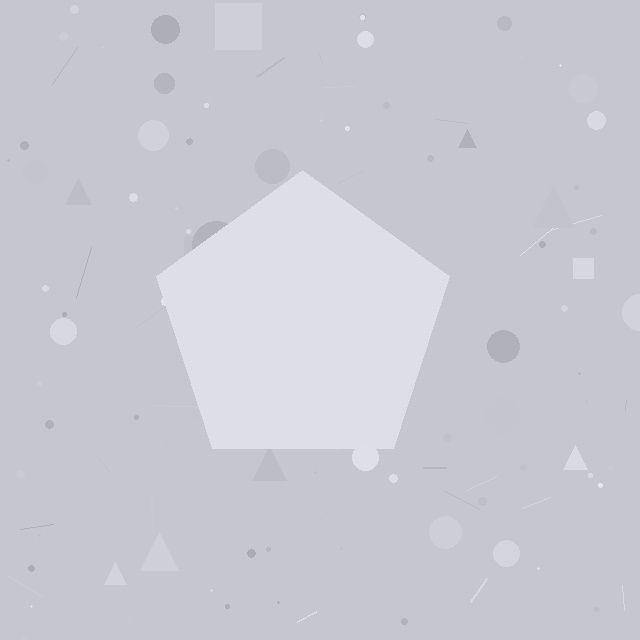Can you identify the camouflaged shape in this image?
The camouflaged shape is a pentagon.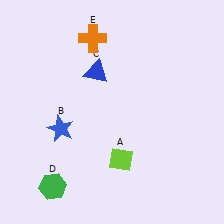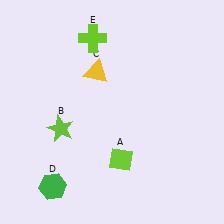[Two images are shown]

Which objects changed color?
B changed from blue to lime. C changed from blue to yellow. E changed from orange to lime.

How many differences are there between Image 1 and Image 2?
There are 3 differences between the two images.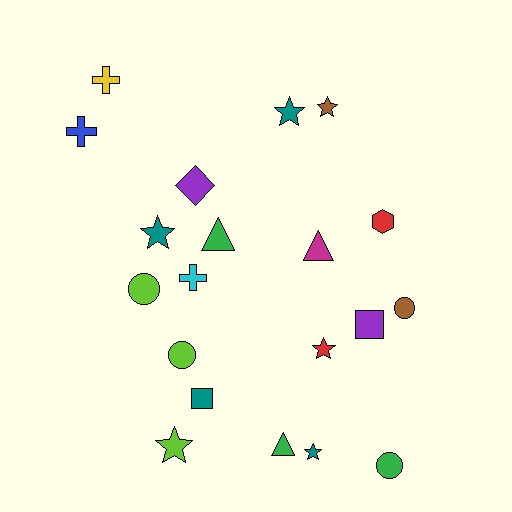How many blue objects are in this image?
There is 1 blue object.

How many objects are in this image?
There are 20 objects.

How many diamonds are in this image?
There is 1 diamond.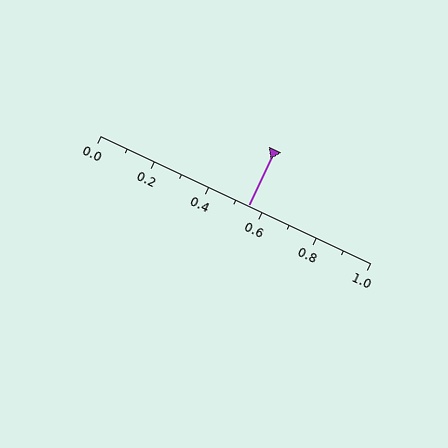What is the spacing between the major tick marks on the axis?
The major ticks are spaced 0.2 apart.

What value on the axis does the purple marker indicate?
The marker indicates approximately 0.55.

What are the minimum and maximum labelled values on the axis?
The axis runs from 0.0 to 1.0.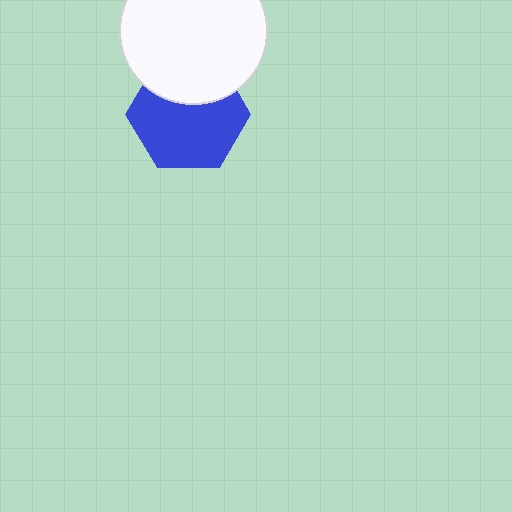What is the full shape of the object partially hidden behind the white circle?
The partially hidden object is a blue hexagon.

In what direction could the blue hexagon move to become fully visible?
The blue hexagon could move down. That would shift it out from behind the white circle entirely.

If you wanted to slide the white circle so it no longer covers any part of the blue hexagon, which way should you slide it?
Slide it up — that is the most direct way to separate the two shapes.